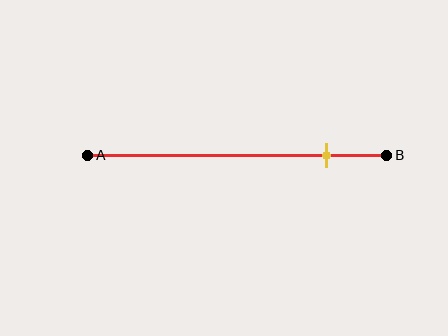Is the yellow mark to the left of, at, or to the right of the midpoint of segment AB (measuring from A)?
The yellow mark is to the right of the midpoint of segment AB.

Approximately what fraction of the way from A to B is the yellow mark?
The yellow mark is approximately 80% of the way from A to B.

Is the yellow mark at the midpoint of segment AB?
No, the mark is at about 80% from A, not at the 50% midpoint.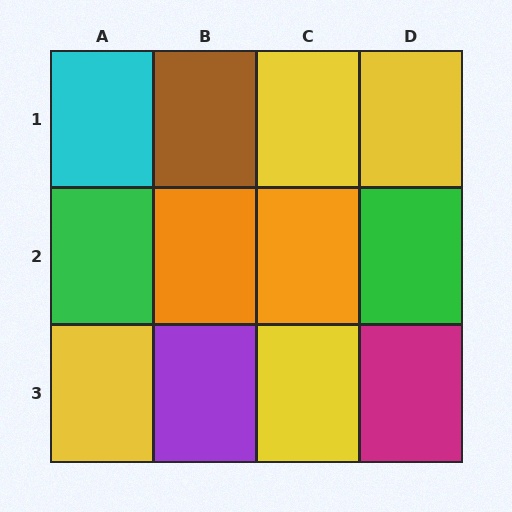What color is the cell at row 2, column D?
Green.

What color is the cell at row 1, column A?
Cyan.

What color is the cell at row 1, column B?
Brown.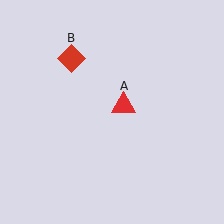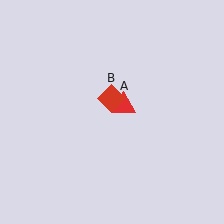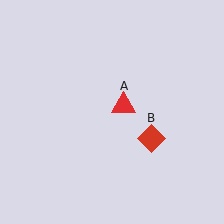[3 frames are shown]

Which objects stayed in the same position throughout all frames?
Red triangle (object A) remained stationary.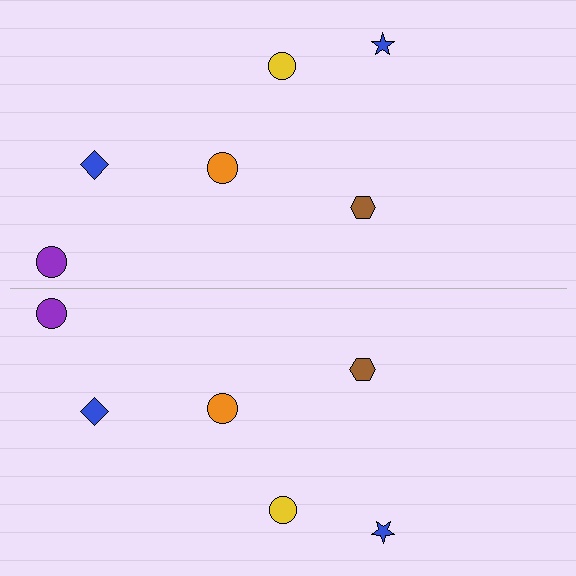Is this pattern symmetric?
Yes, this pattern has bilateral (reflection) symmetry.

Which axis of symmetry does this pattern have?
The pattern has a horizontal axis of symmetry running through the center of the image.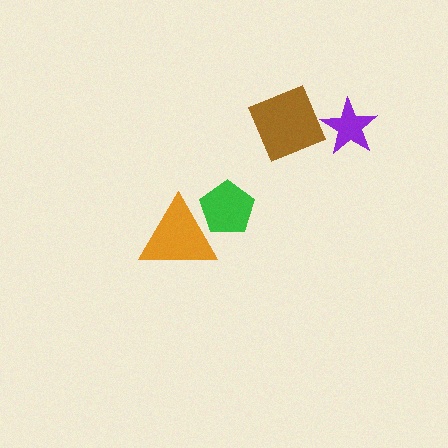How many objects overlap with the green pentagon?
1 object overlaps with the green pentagon.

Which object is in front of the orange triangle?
The green pentagon is in front of the orange triangle.